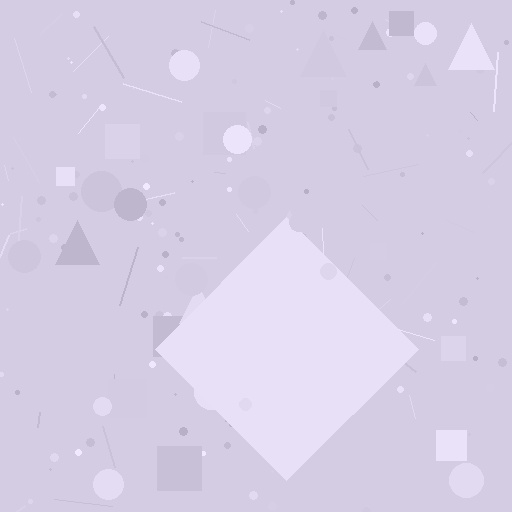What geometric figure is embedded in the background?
A diamond is embedded in the background.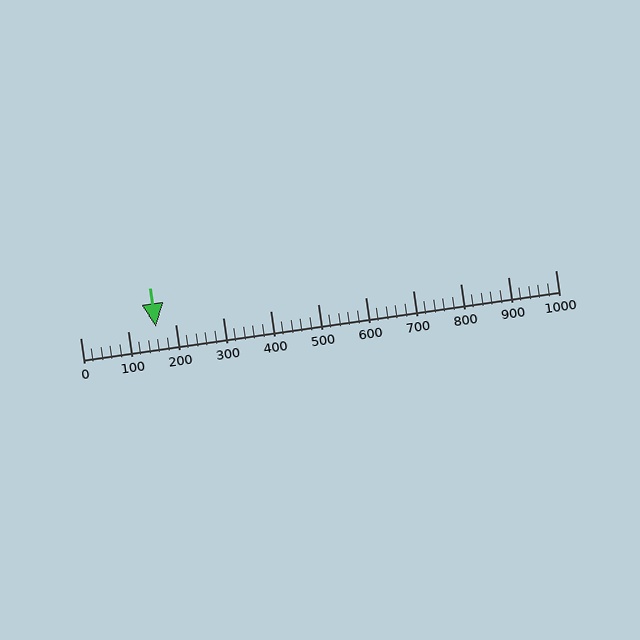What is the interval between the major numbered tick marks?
The major tick marks are spaced 100 units apart.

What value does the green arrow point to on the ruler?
The green arrow points to approximately 160.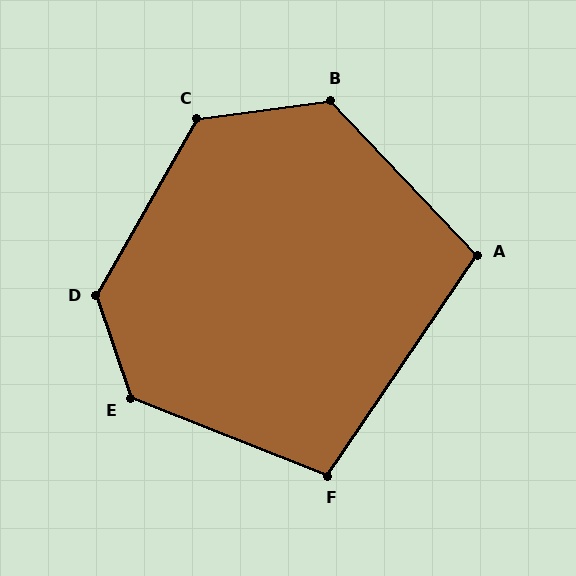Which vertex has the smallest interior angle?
A, at approximately 102 degrees.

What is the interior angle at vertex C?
Approximately 128 degrees (obtuse).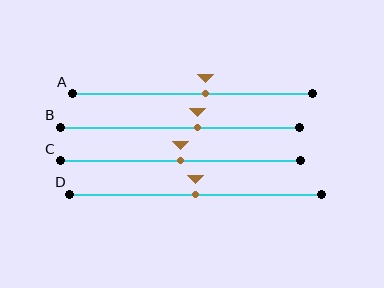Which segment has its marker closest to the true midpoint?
Segment C has its marker closest to the true midpoint.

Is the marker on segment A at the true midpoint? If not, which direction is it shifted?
No, the marker on segment A is shifted to the right by about 5% of the segment length.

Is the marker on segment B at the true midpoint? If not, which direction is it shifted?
No, the marker on segment B is shifted to the right by about 7% of the segment length.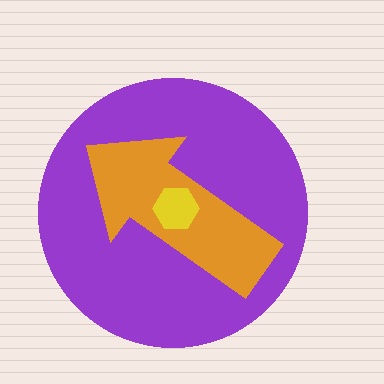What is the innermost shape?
The yellow hexagon.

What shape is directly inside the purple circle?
The orange arrow.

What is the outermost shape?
The purple circle.